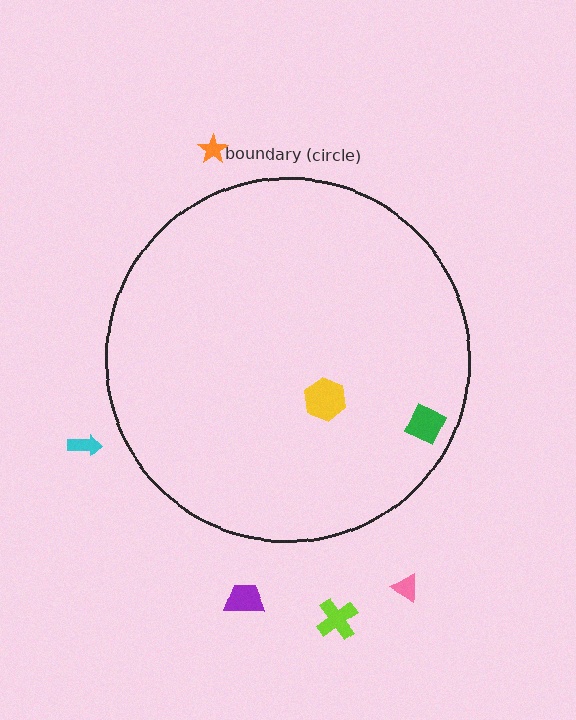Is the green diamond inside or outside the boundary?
Inside.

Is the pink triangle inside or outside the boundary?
Outside.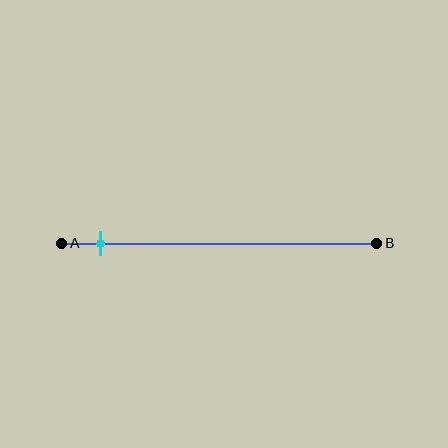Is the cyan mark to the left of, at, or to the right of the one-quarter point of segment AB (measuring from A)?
The cyan mark is to the left of the one-quarter point of segment AB.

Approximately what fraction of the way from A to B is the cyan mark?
The cyan mark is approximately 10% of the way from A to B.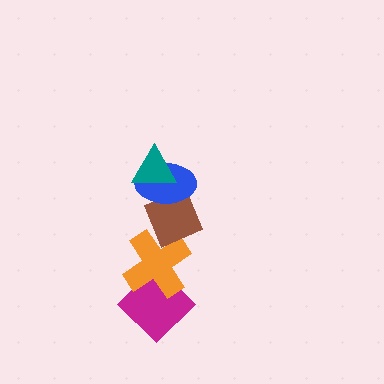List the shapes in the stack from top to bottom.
From top to bottom: the teal triangle, the blue ellipse, the brown diamond, the orange cross, the magenta diamond.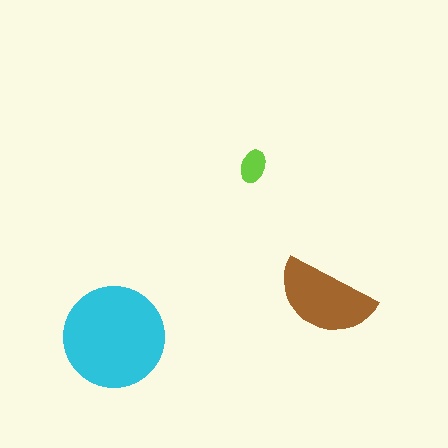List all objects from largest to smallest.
The cyan circle, the brown semicircle, the lime ellipse.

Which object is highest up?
The lime ellipse is topmost.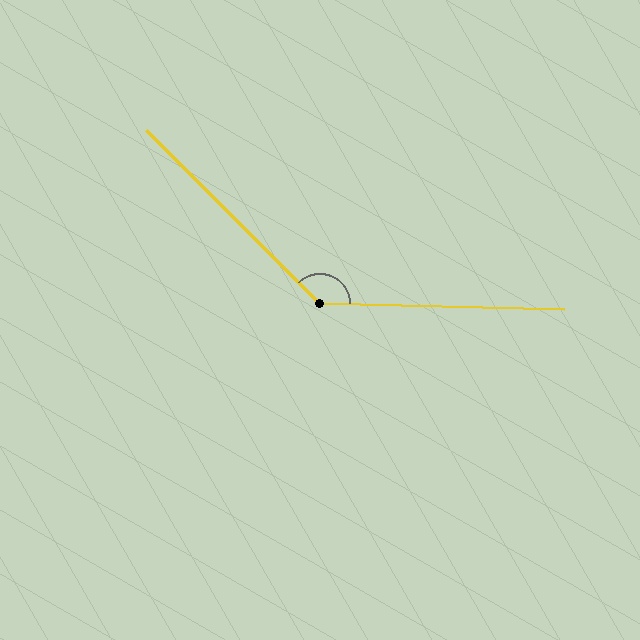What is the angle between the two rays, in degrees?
Approximately 136 degrees.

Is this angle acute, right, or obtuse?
It is obtuse.